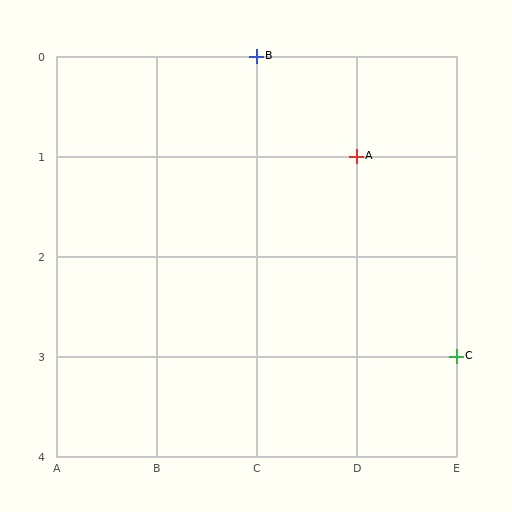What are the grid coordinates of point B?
Point B is at grid coordinates (C, 0).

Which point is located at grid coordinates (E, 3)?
Point C is at (E, 3).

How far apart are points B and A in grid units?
Points B and A are 1 column and 1 row apart (about 1.4 grid units diagonally).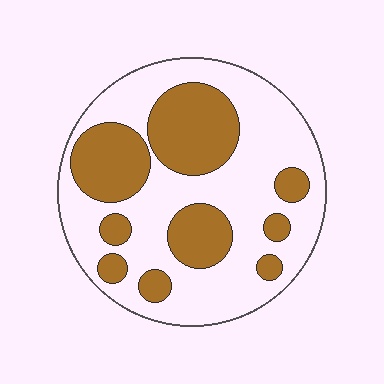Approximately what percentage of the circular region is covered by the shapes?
Approximately 35%.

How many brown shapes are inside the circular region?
9.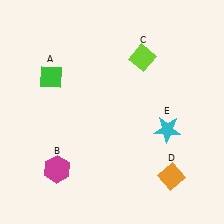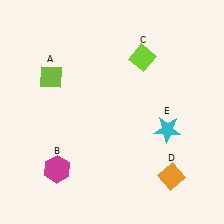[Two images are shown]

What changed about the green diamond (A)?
In Image 1, A is green. In Image 2, it changed to lime.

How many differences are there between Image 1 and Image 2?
There is 1 difference between the two images.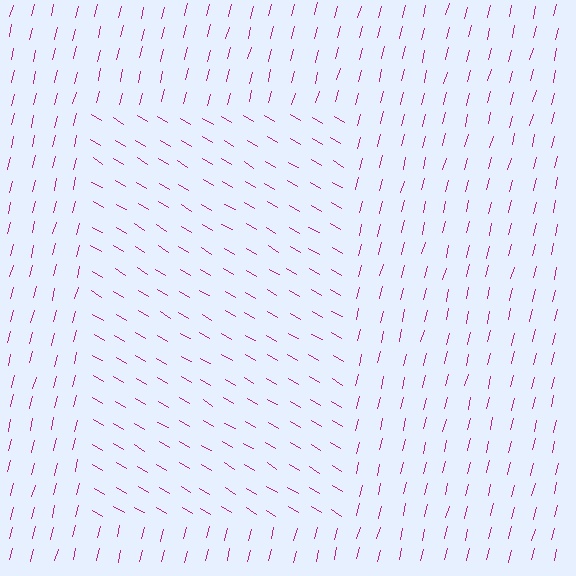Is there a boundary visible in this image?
Yes, there is a texture boundary formed by a change in line orientation.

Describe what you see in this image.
The image is filled with small magenta line segments. A rectangle region in the image has lines oriented differently from the surrounding lines, creating a visible texture boundary.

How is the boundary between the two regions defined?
The boundary is defined purely by a change in line orientation (approximately 73 degrees difference). All lines are the same color and thickness.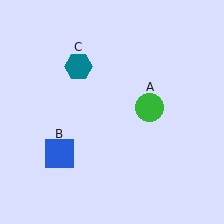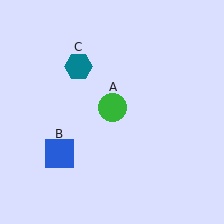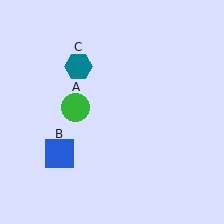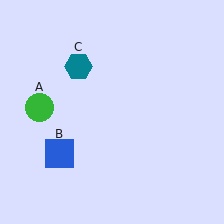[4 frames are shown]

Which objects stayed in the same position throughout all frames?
Blue square (object B) and teal hexagon (object C) remained stationary.